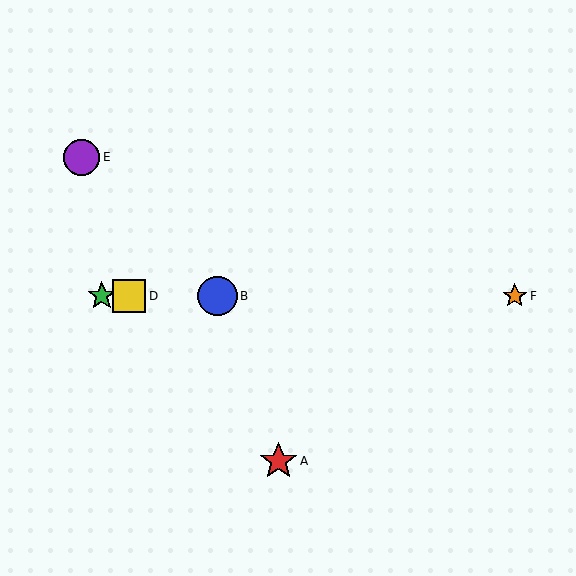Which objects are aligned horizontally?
Objects B, C, D, F are aligned horizontally.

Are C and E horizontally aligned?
No, C is at y≈296 and E is at y≈157.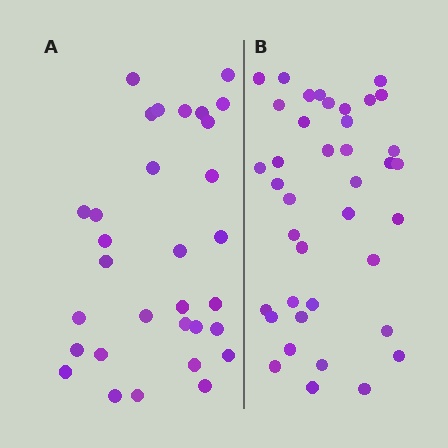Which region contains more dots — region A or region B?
Region B (the right region) has more dots.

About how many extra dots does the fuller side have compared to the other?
Region B has roughly 8 or so more dots than region A.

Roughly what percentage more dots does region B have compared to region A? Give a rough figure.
About 25% more.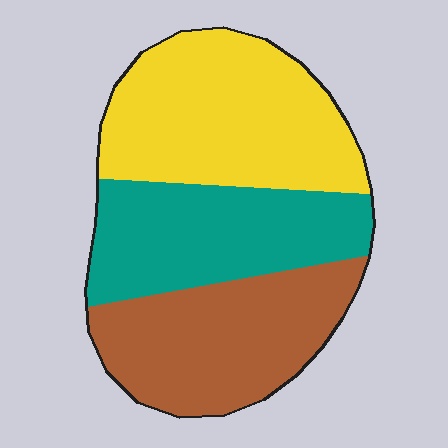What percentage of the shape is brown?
Brown covers about 30% of the shape.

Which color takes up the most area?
Yellow, at roughly 40%.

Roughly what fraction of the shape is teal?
Teal takes up about one third (1/3) of the shape.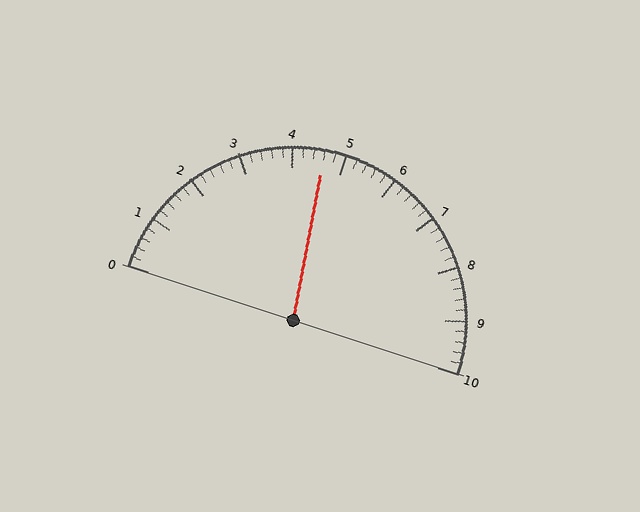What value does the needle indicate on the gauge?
The needle indicates approximately 4.6.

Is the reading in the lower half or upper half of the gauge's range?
The reading is in the lower half of the range (0 to 10).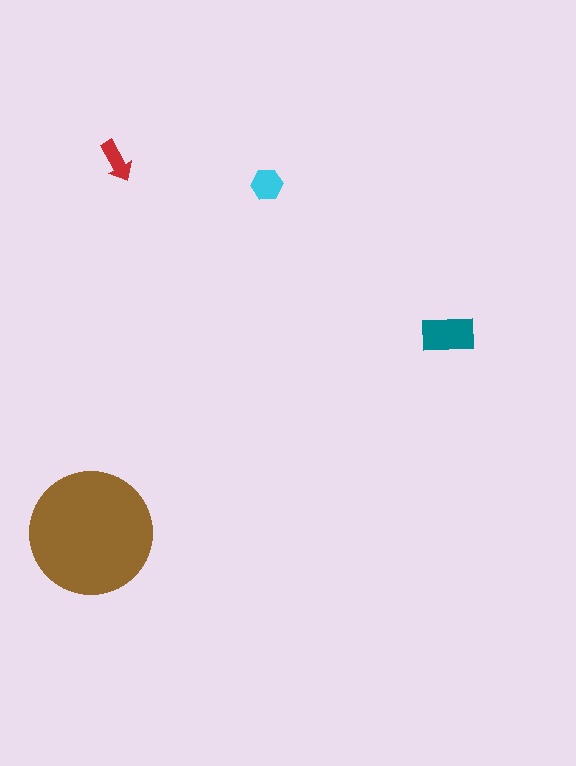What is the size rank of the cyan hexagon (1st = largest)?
3rd.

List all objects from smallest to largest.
The red arrow, the cyan hexagon, the teal rectangle, the brown circle.